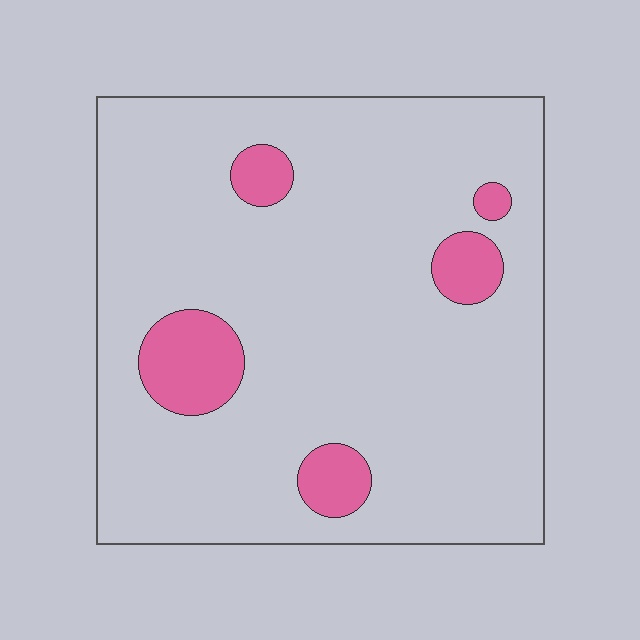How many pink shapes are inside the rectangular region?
5.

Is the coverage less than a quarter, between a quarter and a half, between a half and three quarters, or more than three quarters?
Less than a quarter.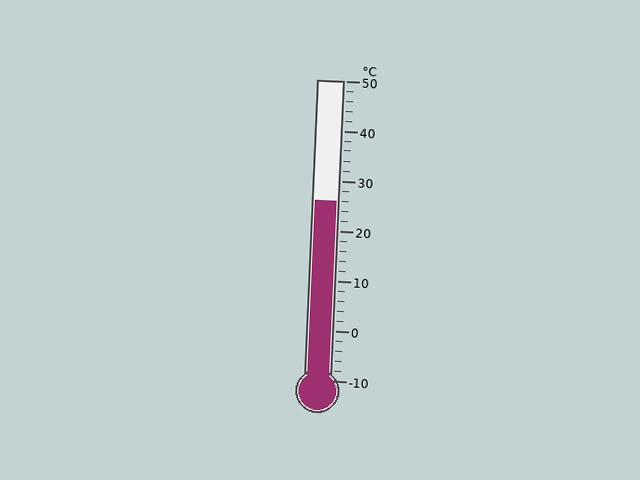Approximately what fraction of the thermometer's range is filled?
The thermometer is filled to approximately 60% of its range.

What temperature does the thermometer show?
The thermometer shows approximately 26°C.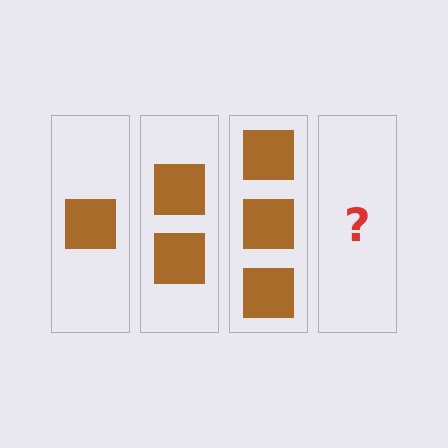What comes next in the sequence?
The next element should be 4 squares.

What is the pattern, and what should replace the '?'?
The pattern is that each step adds one more square. The '?' should be 4 squares.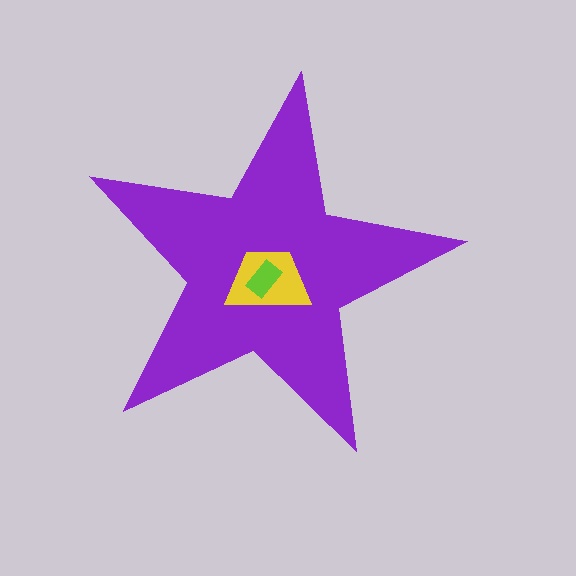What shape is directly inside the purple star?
The yellow trapezoid.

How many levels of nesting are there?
3.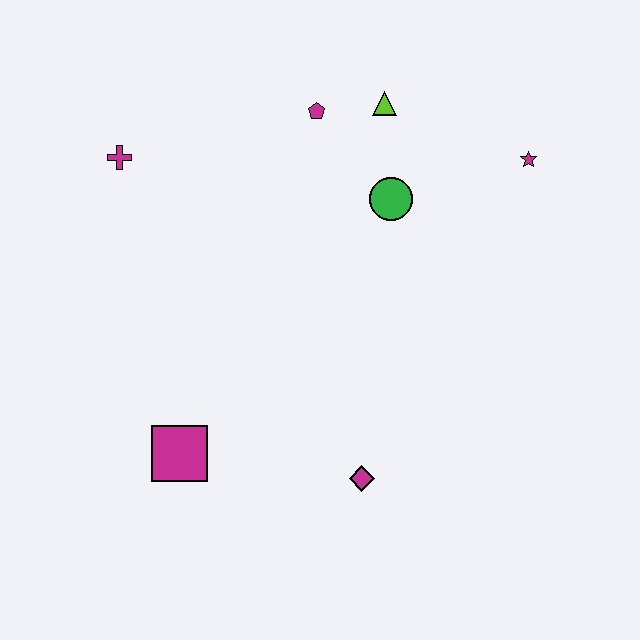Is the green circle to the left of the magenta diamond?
No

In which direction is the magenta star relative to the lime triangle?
The magenta star is to the right of the lime triangle.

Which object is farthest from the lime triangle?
The magenta square is farthest from the lime triangle.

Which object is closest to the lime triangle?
The magenta pentagon is closest to the lime triangle.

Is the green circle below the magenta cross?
Yes